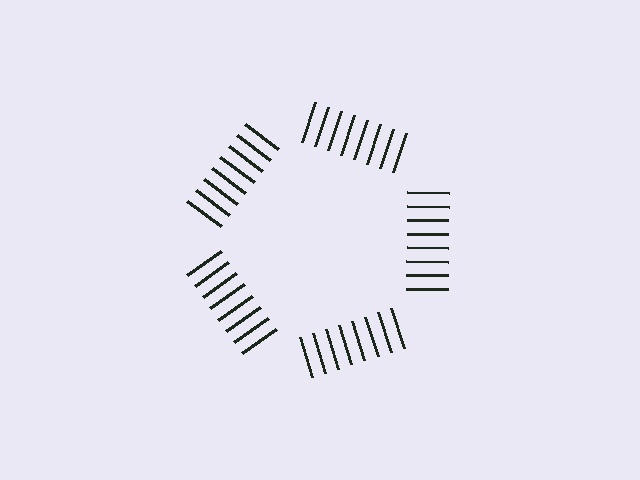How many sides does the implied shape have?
5 sides — the line-ends trace a pentagon.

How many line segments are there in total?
40 — 8 along each of the 5 edges.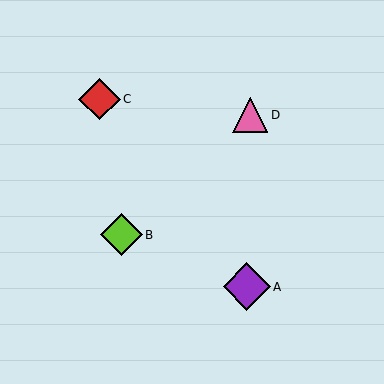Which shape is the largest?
The purple diamond (labeled A) is the largest.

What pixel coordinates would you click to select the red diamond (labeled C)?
Click at (100, 99) to select the red diamond C.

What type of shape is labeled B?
Shape B is a lime diamond.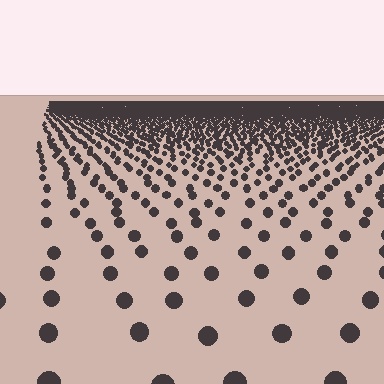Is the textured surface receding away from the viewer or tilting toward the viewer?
The surface is receding away from the viewer. Texture elements get smaller and denser toward the top.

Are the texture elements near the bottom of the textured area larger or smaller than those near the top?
Larger. Near the bottom, elements are closer to the viewer and appear at a bigger on-screen size.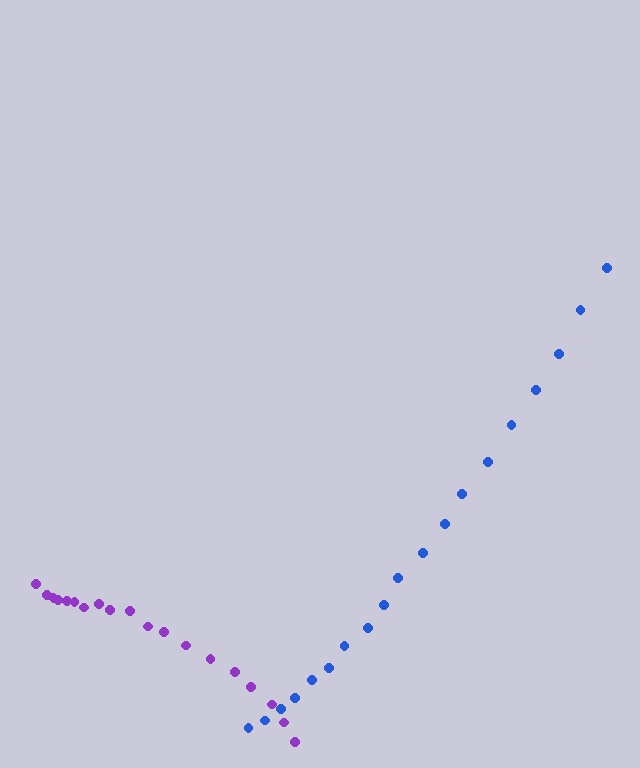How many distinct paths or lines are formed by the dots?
There are 2 distinct paths.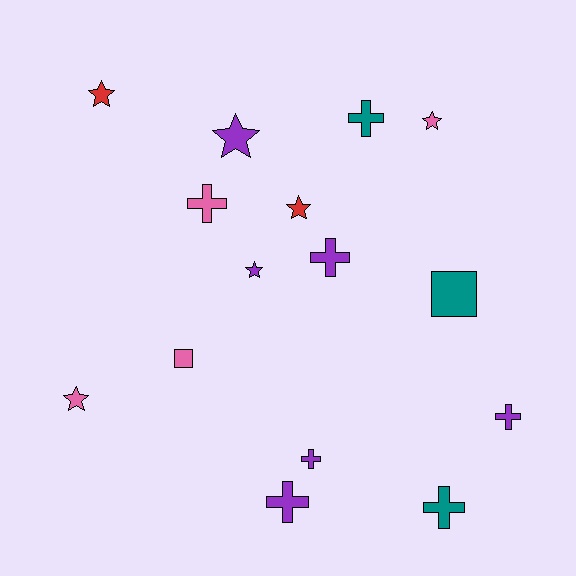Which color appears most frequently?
Purple, with 6 objects.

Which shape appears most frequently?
Cross, with 7 objects.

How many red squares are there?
There are no red squares.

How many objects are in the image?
There are 15 objects.